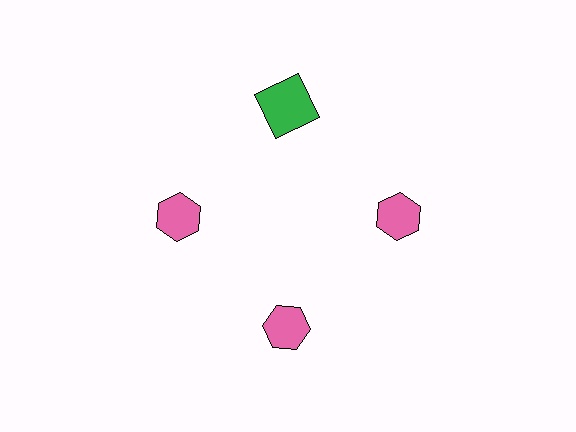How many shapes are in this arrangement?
There are 4 shapes arranged in a ring pattern.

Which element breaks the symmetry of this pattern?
The green square at roughly the 12 o'clock position breaks the symmetry. All other shapes are pink hexagons.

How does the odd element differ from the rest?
It differs in both color (green instead of pink) and shape (square instead of hexagon).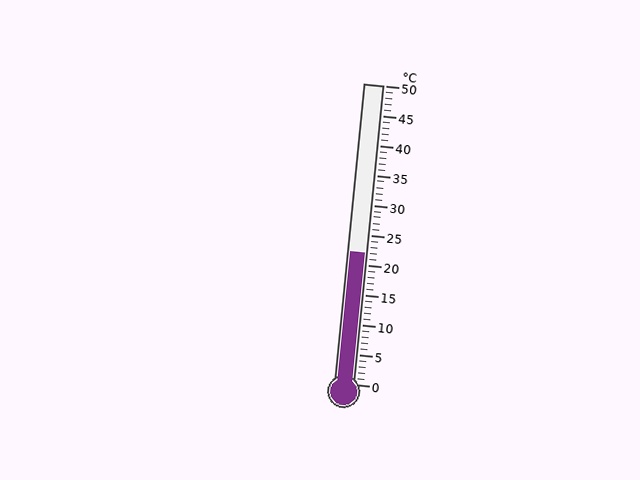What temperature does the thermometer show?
The thermometer shows approximately 22°C.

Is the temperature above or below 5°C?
The temperature is above 5°C.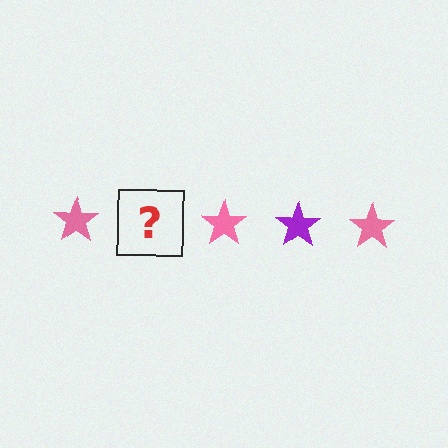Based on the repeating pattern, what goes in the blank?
The blank should be a purple star.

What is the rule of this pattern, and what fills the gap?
The rule is that the pattern cycles through pink, purple stars. The gap should be filled with a purple star.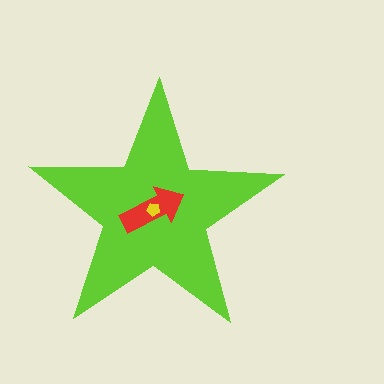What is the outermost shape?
The lime star.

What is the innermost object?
The yellow pentagon.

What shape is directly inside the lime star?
The red arrow.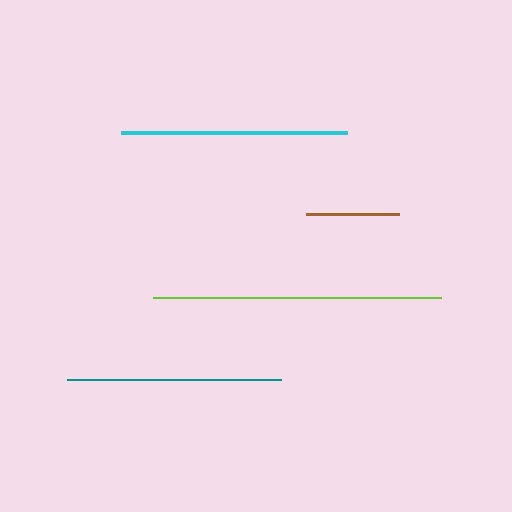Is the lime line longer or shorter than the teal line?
The lime line is longer than the teal line.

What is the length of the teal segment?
The teal segment is approximately 214 pixels long.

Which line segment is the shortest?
The brown line is the shortest at approximately 93 pixels.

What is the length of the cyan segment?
The cyan segment is approximately 226 pixels long.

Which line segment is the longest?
The lime line is the longest at approximately 288 pixels.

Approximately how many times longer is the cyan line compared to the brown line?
The cyan line is approximately 2.4 times the length of the brown line.